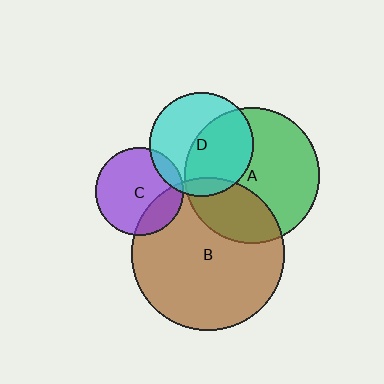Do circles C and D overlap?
Yes.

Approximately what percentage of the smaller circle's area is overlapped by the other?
Approximately 10%.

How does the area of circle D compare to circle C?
Approximately 1.4 times.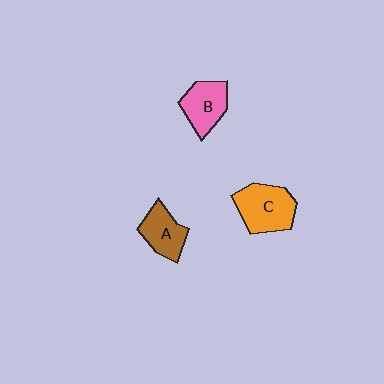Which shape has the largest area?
Shape C (orange).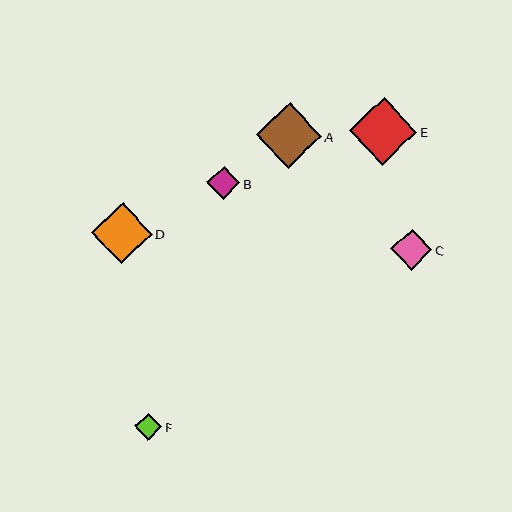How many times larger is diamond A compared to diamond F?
Diamond A is approximately 2.4 times the size of diamond F.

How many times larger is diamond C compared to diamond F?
Diamond C is approximately 1.5 times the size of diamond F.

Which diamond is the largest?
Diamond E is the largest with a size of approximately 68 pixels.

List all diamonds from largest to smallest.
From largest to smallest: E, A, D, C, B, F.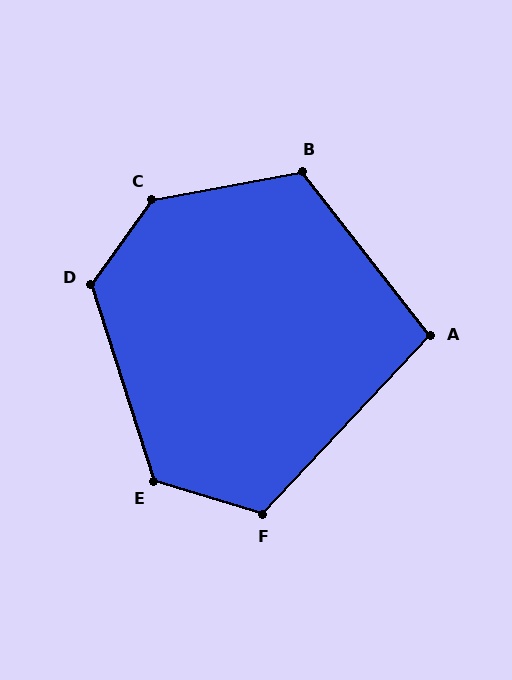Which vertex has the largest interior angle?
C, at approximately 136 degrees.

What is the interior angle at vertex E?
Approximately 125 degrees (obtuse).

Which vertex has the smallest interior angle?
A, at approximately 99 degrees.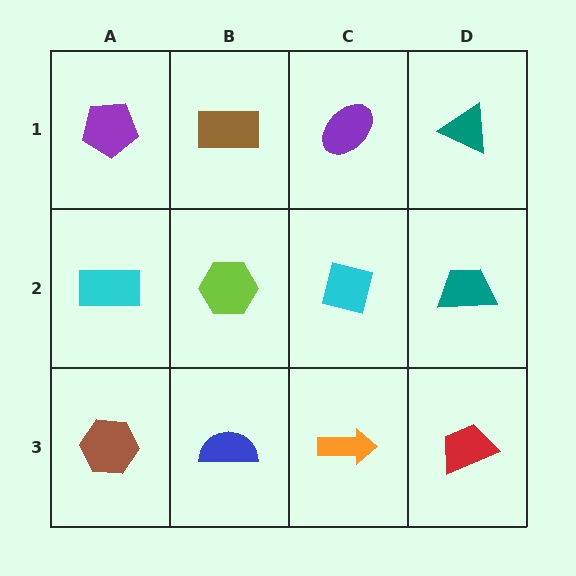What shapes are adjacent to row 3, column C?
A cyan square (row 2, column C), a blue semicircle (row 3, column B), a red trapezoid (row 3, column D).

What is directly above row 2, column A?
A purple pentagon.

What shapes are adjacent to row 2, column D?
A teal triangle (row 1, column D), a red trapezoid (row 3, column D), a cyan square (row 2, column C).